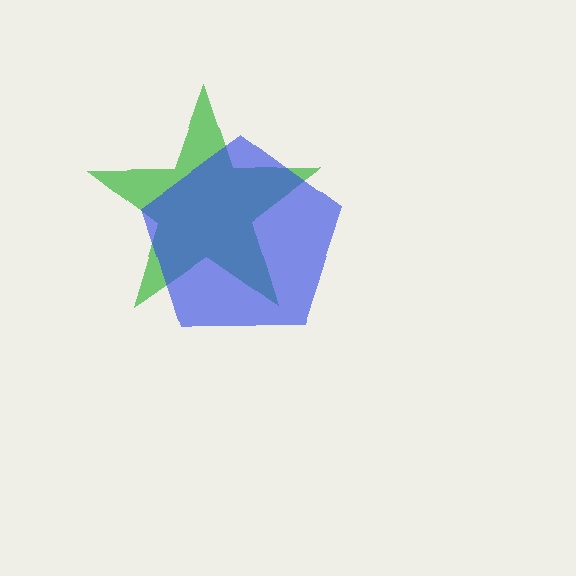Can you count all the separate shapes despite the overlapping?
Yes, there are 2 separate shapes.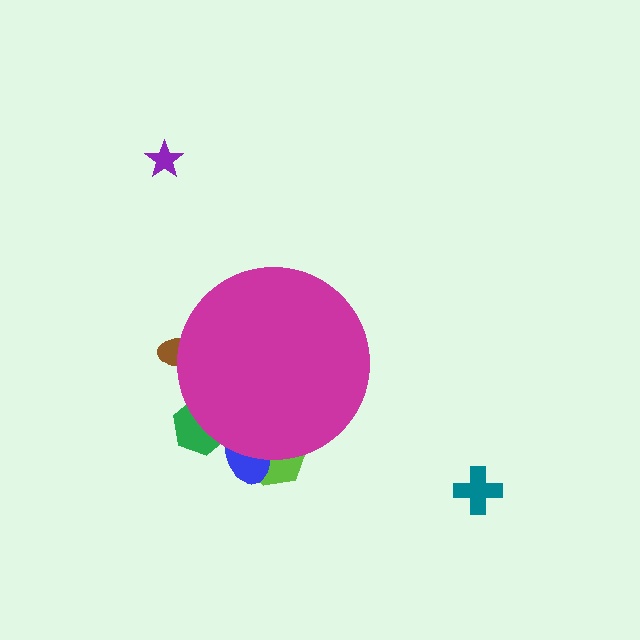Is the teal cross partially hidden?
No, the teal cross is fully visible.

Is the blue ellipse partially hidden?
Yes, the blue ellipse is partially hidden behind the magenta circle.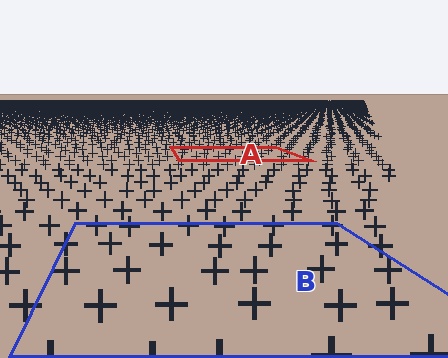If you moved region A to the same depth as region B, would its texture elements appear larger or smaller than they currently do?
They would appear larger. At a closer depth, the same texture elements are projected at a bigger on-screen size.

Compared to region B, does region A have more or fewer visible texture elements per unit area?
Region A has more texture elements per unit area — they are packed more densely because it is farther away.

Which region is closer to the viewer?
Region B is closer. The texture elements there are larger and more spread out.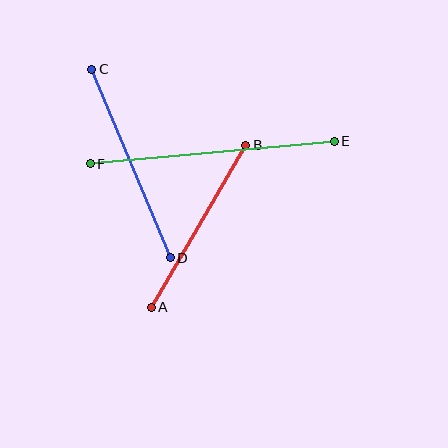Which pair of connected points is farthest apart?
Points E and F are farthest apart.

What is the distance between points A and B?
The distance is approximately 187 pixels.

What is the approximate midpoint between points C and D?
The midpoint is at approximately (131, 163) pixels.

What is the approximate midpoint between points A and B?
The midpoint is at approximately (199, 226) pixels.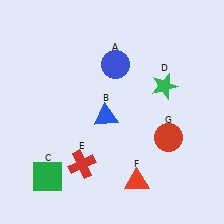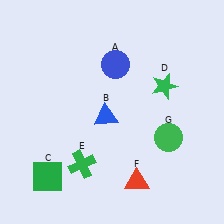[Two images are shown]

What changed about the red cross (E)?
In Image 1, E is red. In Image 2, it changed to green.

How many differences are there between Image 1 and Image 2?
There are 2 differences between the two images.